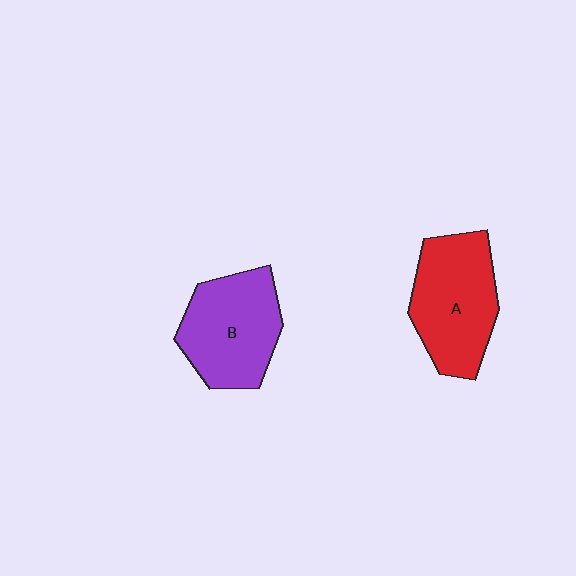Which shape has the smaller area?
Shape B (purple).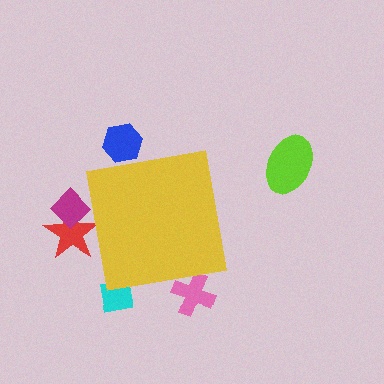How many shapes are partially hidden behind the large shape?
5 shapes are partially hidden.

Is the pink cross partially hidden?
Yes, the pink cross is partially hidden behind the yellow square.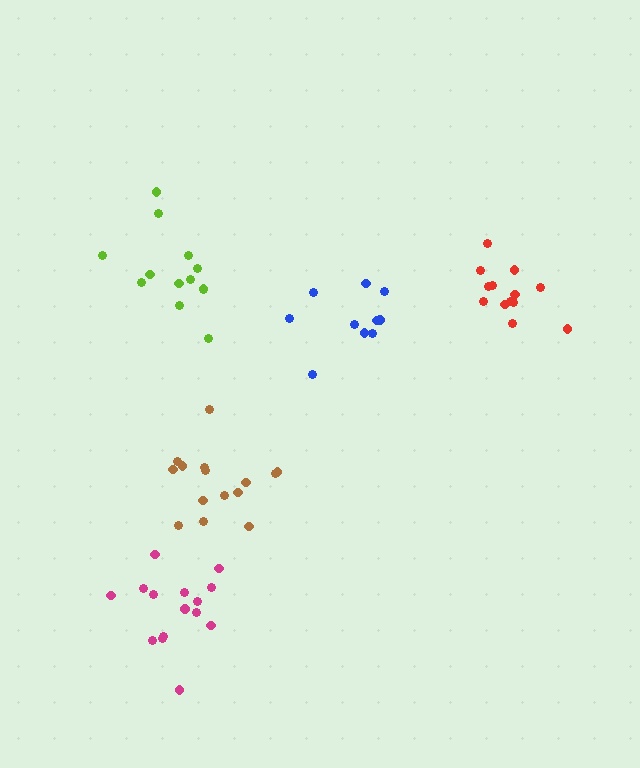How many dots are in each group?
Group 1: 15 dots, Group 2: 13 dots, Group 3: 10 dots, Group 4: 15 dots, Group 5: 13 dots (66 total).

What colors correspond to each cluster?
The clusters are colored: brown, red, blue, magenta, lime.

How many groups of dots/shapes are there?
There are 5 groups.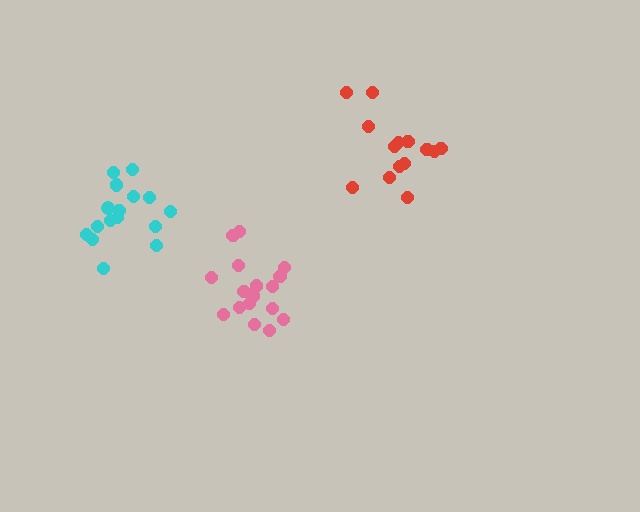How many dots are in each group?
Group 1: 17 dots, Group 2: 16 dots, Group 3: 14 dots (47 total).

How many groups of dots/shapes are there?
There are 3 groups.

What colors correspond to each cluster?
The clusters are colored: pink, cyan, red.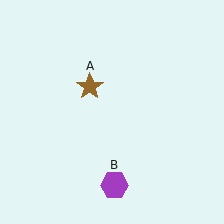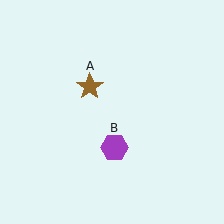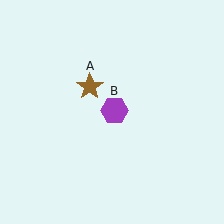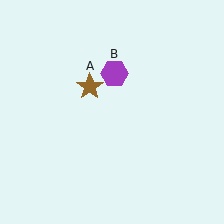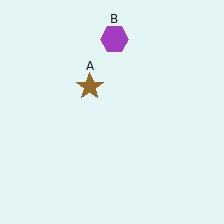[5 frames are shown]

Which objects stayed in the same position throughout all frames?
Brown star (object A) remained stationary.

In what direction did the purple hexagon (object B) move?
The purple hexagon (object B) moved up.